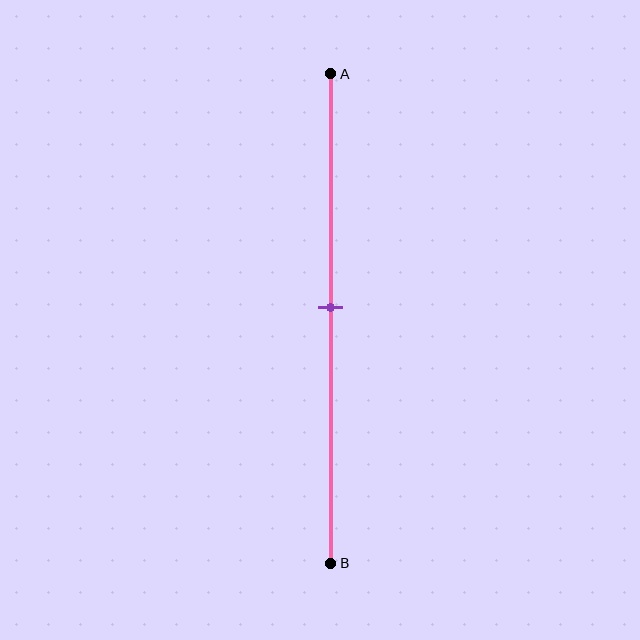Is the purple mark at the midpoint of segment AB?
Yes, the mark is approximately at the midpoint.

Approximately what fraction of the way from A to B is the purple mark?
The purple mark is approximately 50% of the way from A to B.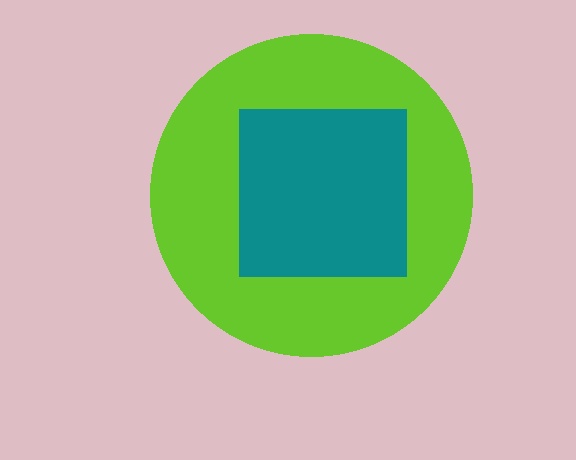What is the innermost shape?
The teal square.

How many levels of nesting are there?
2.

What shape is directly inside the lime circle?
The teal square.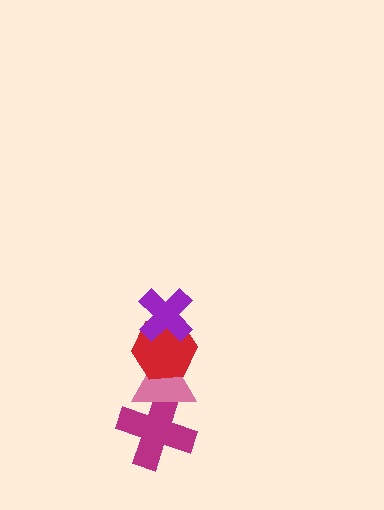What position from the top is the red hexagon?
The red hexagon is 2nd from the top.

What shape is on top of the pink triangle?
The red hexagon is on top of the pink triangle.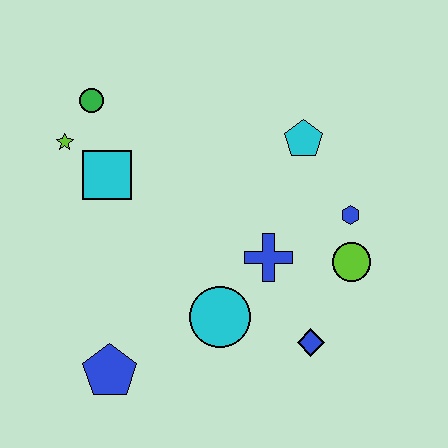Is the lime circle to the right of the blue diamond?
Yes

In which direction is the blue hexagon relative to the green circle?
The blue hexagon is to the right of the green circle.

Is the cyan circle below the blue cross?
Yes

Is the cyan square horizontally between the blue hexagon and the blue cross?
No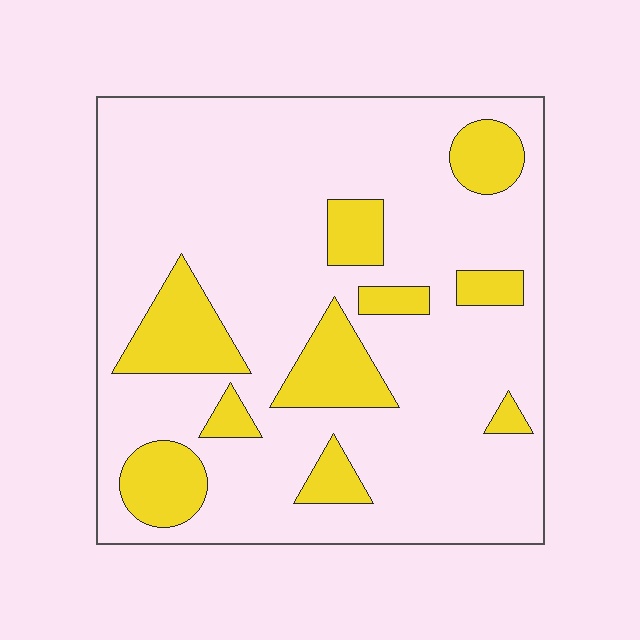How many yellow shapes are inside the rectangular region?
10.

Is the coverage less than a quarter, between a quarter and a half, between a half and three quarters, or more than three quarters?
Less than a quarter.